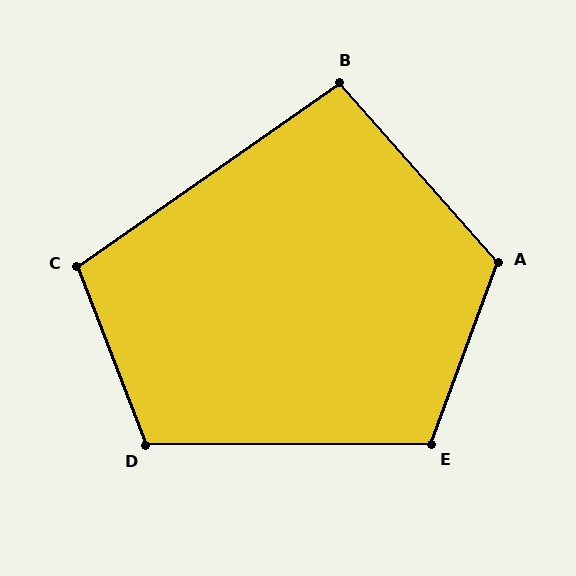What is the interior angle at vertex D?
Approximately 111 degrees (obtuse).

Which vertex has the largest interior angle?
A, at approximately 118 degrees.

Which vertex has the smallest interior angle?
B, at approximately 96 degrees.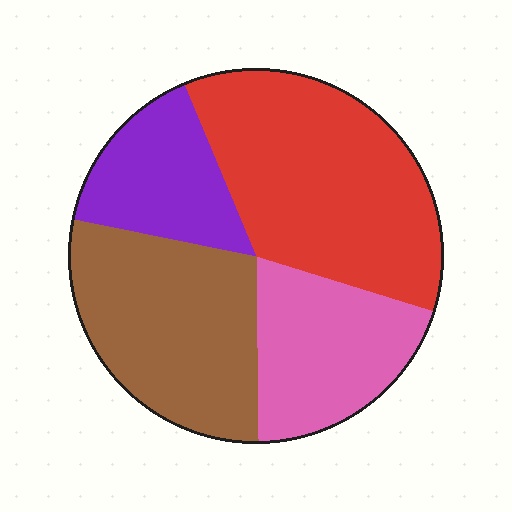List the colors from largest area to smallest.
From largest to smallest: red, brown, pink, purple.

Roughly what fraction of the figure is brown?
Brown covers about 30% of the figure.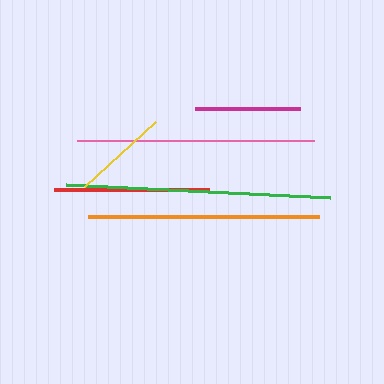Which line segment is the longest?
The green line is the longest at approximately 264 pixels.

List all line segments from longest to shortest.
From longest to shortest: green, pink, orange, red, magenta, yellow.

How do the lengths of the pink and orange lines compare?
The pink and orange lines are approximately the same length.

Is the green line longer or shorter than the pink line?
The green line is longer than the pink line.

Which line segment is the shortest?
The yellow line is the shortest at approximately 96 pixels.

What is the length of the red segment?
The red segment is approximately 155 pixels long.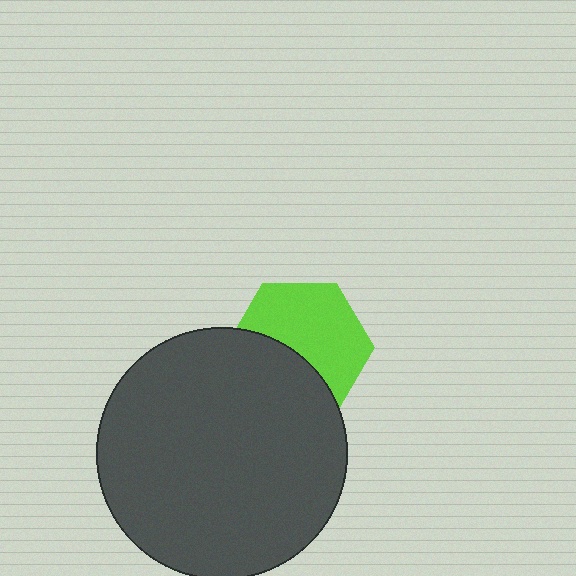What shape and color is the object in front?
The object in front is a dark gray circle.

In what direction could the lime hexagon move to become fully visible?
The lime hexagon could move up. That would shift it out from behind the dark gray circle entirely.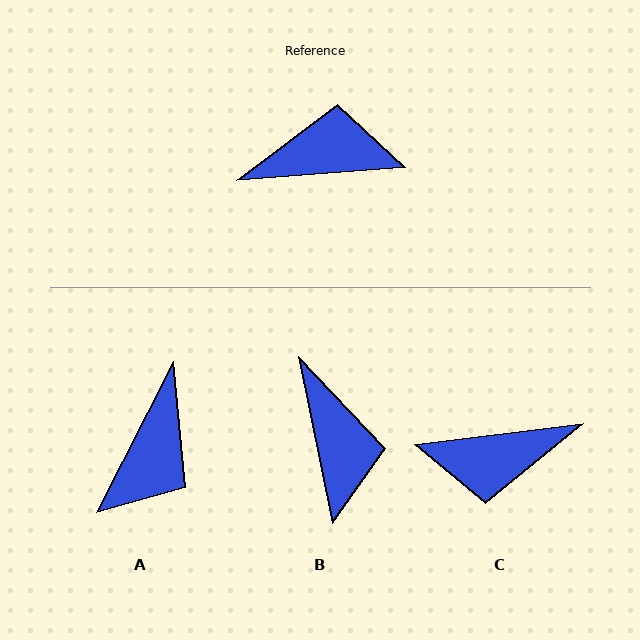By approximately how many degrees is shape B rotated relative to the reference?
Approximately 83 degrees clockwise.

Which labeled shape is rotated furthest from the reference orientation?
C, about 177 degrees away.